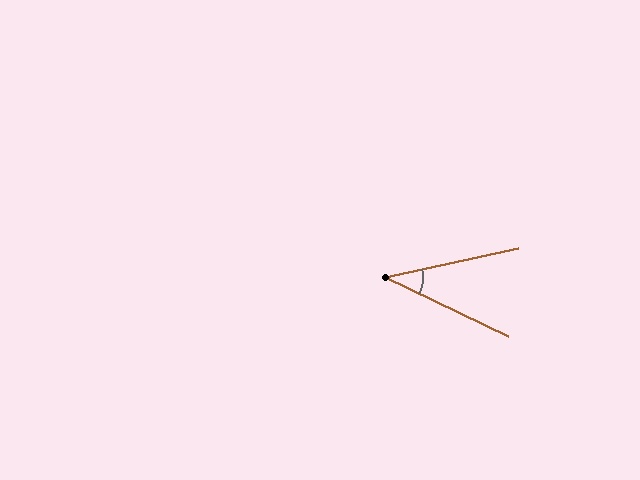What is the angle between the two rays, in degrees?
Approximately 38 degrees.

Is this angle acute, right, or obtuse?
It is acute.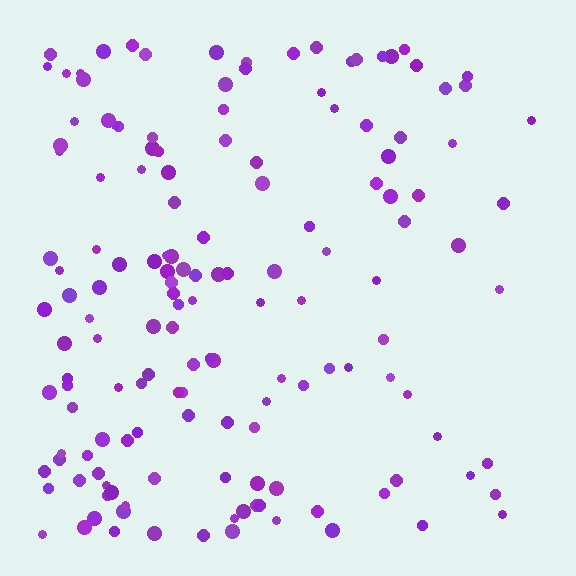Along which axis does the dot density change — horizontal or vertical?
Horizontal.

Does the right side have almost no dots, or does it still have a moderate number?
Still a moderate number, just noticeably fewer than the left.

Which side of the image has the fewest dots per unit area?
The right.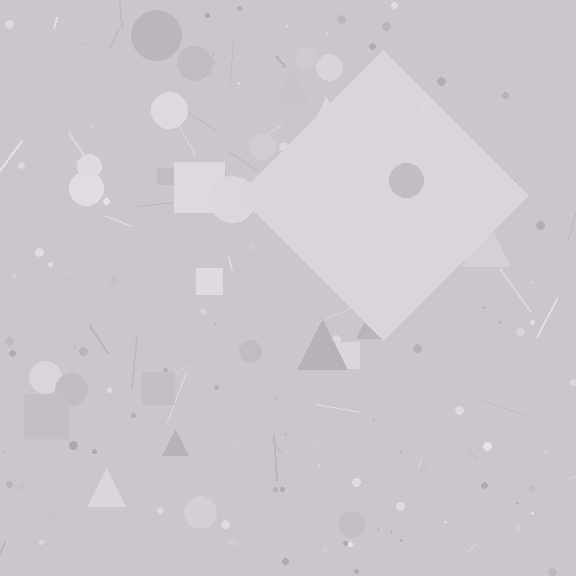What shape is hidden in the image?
A diamond is hidden in the image.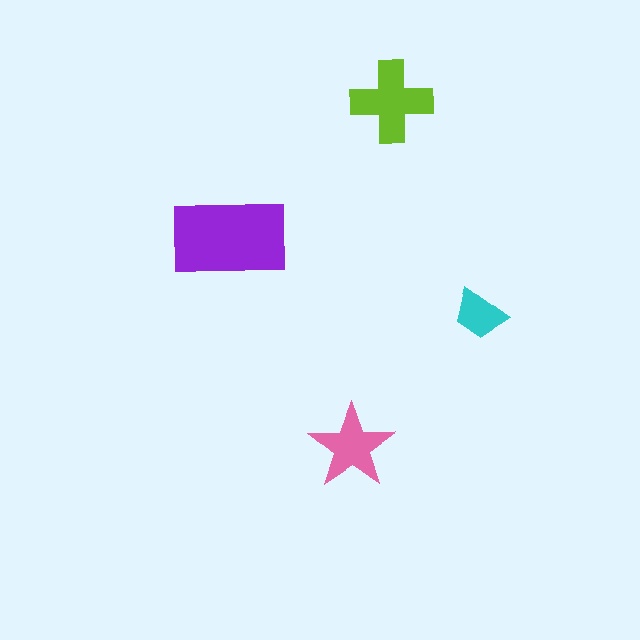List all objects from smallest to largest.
The cyan trapezoid, the pink star, the lime cross, the purple rectangle.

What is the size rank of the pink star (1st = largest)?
3rd.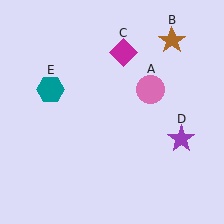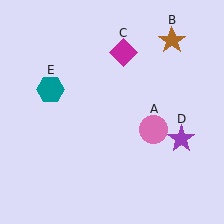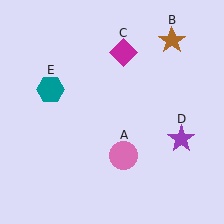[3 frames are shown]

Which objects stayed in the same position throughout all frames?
Brown star (object B) and magenta diamond (object C) and purple star (object D) and teal hexagon (object E) remained stationary.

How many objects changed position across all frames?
1 object changed position: pink circle (object A).